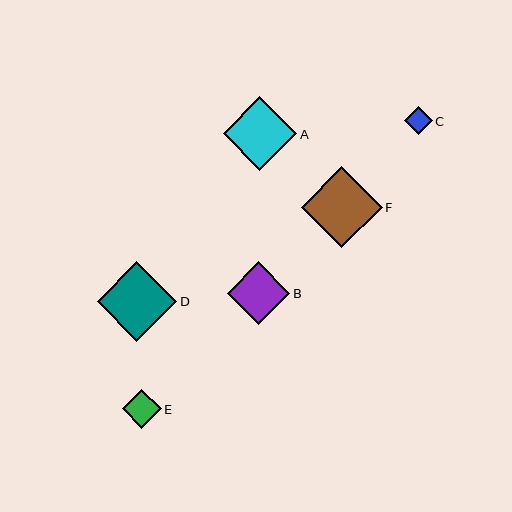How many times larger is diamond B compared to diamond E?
Diamond B is approximately 1.6 times the size of diamond E.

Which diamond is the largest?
Diamond F is the largest with a size of approximately 81 pixels.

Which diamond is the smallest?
Diamond C is the smallest with a size of approximately 28 pixels.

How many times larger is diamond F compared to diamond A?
Diamond F is approximately 1.1 times the size of diamond A.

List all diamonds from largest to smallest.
From largest to smallest: F, D, A, B, E, C.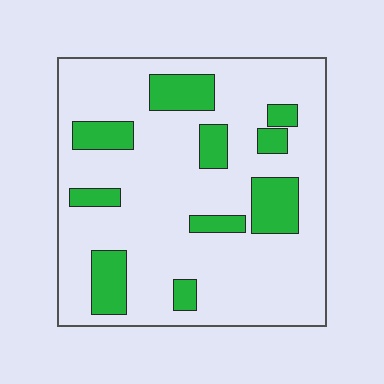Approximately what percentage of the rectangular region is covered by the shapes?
Approximately 20%.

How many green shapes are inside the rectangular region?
10.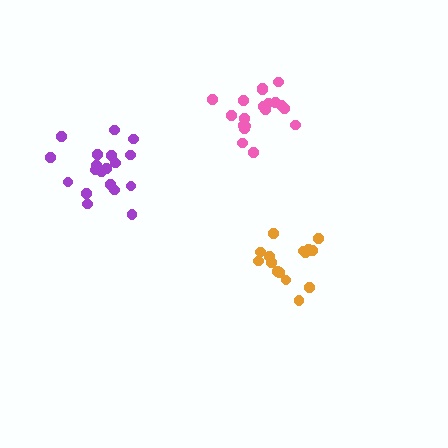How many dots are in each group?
Group 1: 16 dots, Group 2: 19 dots, Group 3: 19 dots (54 total).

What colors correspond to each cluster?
The clusters are colored: orange, pink, purple.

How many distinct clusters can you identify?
There are 3 distinct clusters.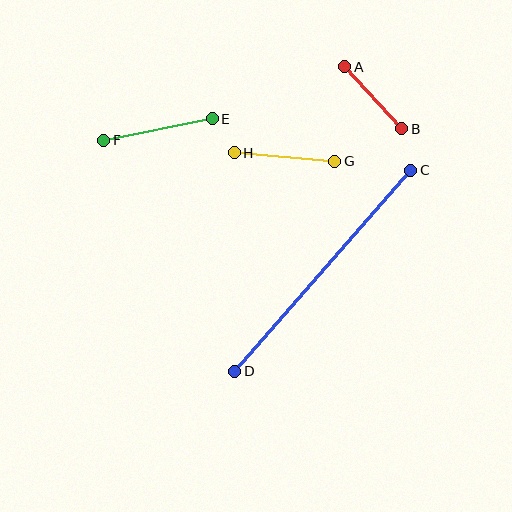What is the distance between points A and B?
The distance is approximately 84 pixels.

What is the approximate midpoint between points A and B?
The midpoint is at approximately (373, 98) pixels.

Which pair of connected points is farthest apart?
Points C and D are farthest apart.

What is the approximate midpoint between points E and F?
The midpoint is at approximately (158, 130) pixels.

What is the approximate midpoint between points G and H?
The midpoint is at approximately (285, 157) pixels.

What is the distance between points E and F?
The distance is approximately 111 pixels.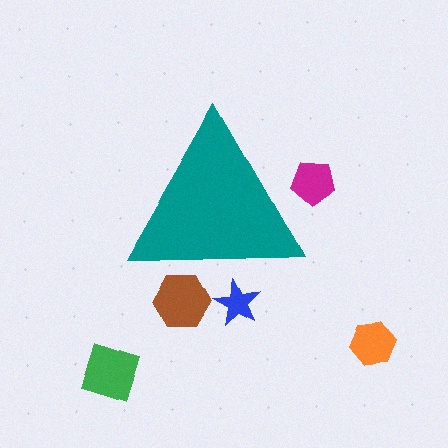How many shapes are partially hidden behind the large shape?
3 shapes are partially hidden.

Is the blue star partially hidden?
Yes, the blue star is partially hidden behind the teal triangle.